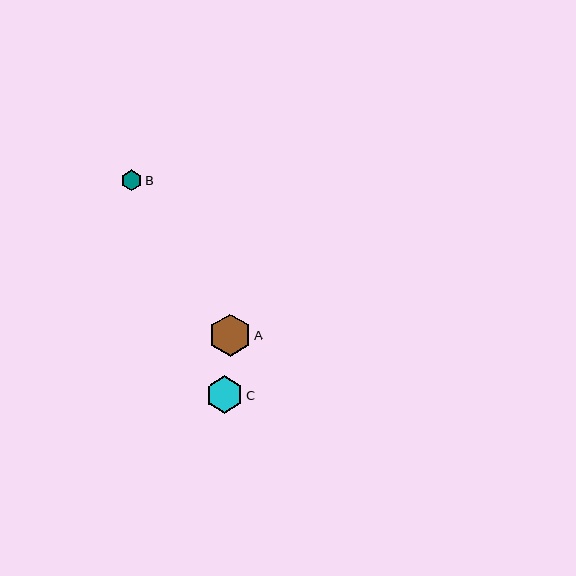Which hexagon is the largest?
Hexagon A is the largest with a size of approximately 42 pixels.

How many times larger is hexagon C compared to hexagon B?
Hexagon C is approximately 1.8 times the size of hexagon B.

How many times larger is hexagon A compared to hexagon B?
Hexagon A is approximately 2.0 times the size of hexagon B.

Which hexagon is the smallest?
Hexagon B is the smallest with a size of approximately 21 pixels.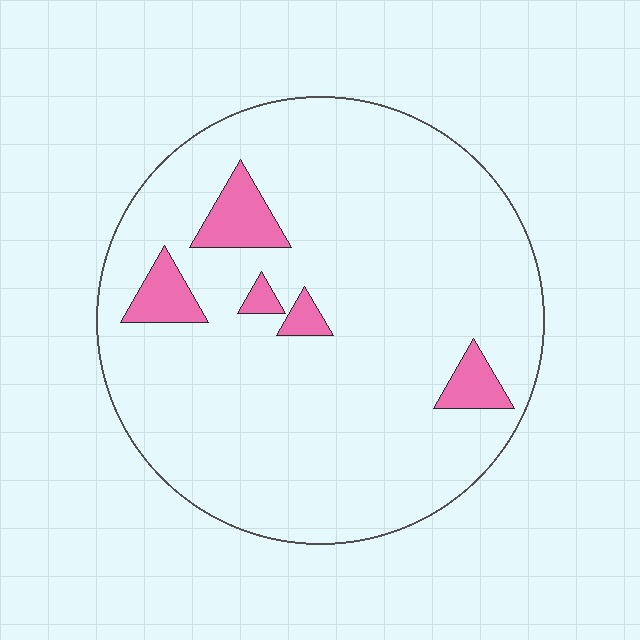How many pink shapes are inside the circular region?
5.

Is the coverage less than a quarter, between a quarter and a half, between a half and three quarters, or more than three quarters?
Less than a quarter.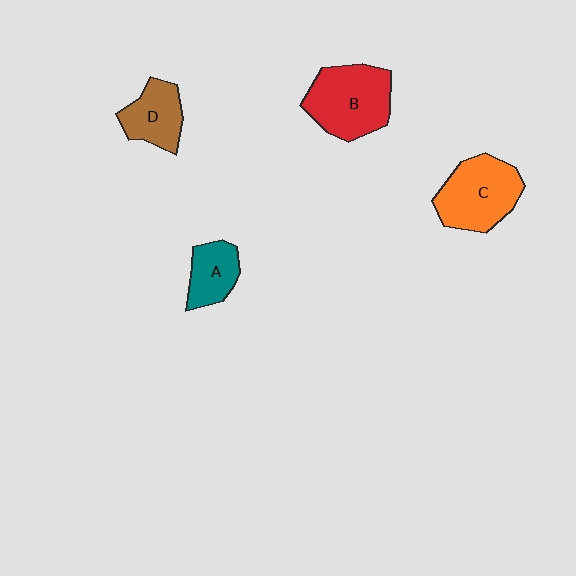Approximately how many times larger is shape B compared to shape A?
Approximately 1.9 times.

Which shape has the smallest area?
Shape A (teal).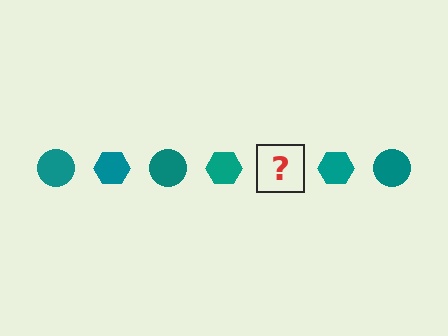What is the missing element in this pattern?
The missing element is a teal circle.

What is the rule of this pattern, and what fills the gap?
The rule is that the pattern cycles through circle, hexagon shapes in teal. The gap should be filled with a teal circle.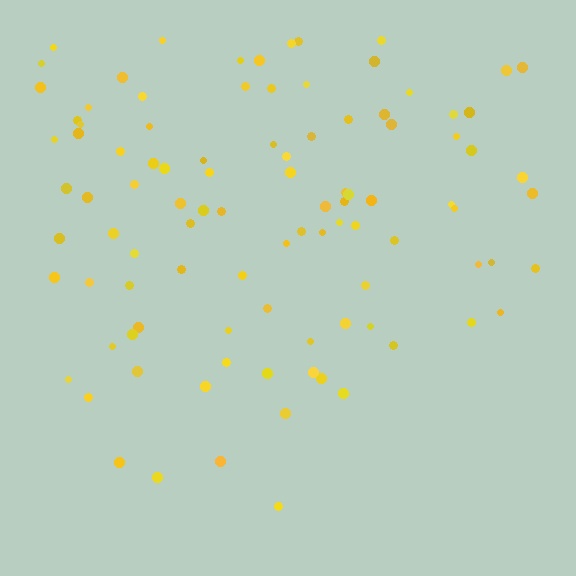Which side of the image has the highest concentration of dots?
The top.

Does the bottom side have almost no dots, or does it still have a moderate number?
Still a moderate number, just noticeably fewer than the top.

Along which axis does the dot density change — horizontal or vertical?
Vertical.